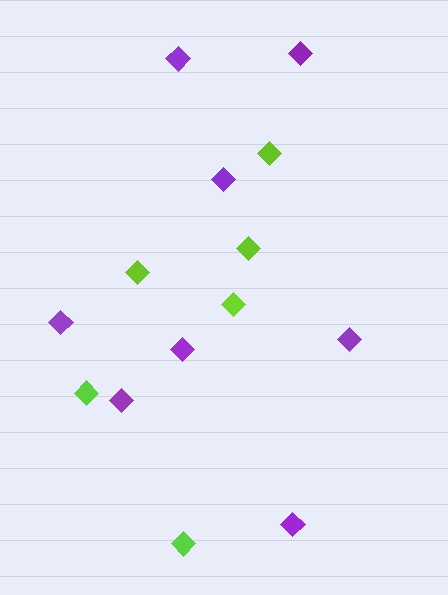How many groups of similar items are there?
There are 2 groups: one group of purple diamonds (8) and one group of lime diamonds (6).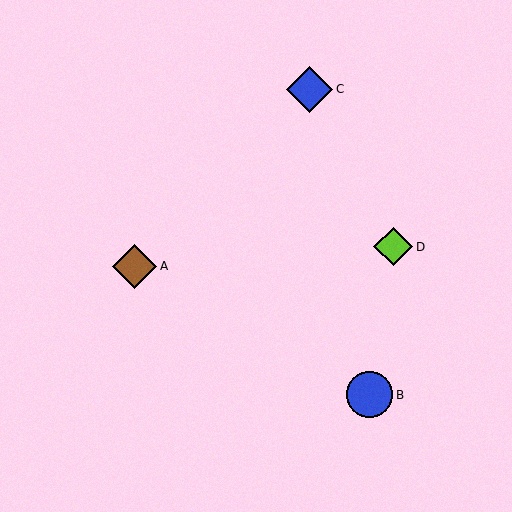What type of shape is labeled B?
Shape B is a blue circle.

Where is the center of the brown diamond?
The center of the brown diamond is at (135, 266).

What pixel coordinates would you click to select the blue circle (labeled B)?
Click at (369, 395) to select the blue circle B.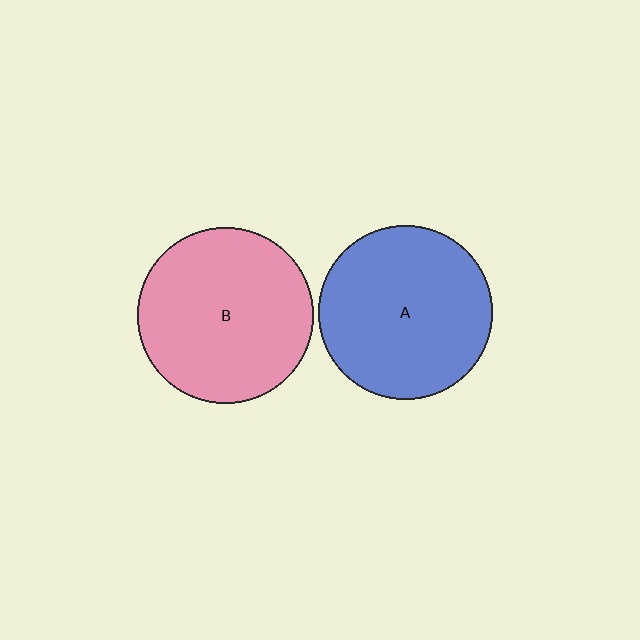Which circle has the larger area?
Circle B (pink).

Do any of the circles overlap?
No, none of the circles overlap.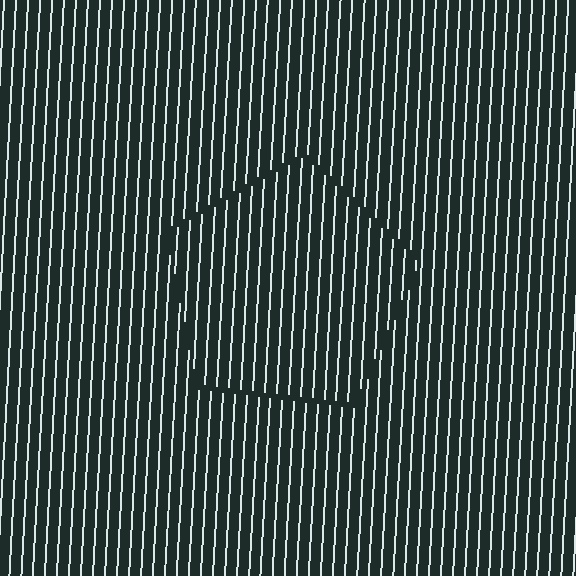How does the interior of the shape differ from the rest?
The interior of the shape contains the same grating, shifted by half a period — the contour is defined by the phase discontinuity where line-ends from the inner and outer gratings abut.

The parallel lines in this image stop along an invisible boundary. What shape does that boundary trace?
An illusory pentagon. The interior of the shape contains the same grating, shifted by half a period — the contour is defined by the phase discontinuity where line-ends from the inner and outer gratings abut.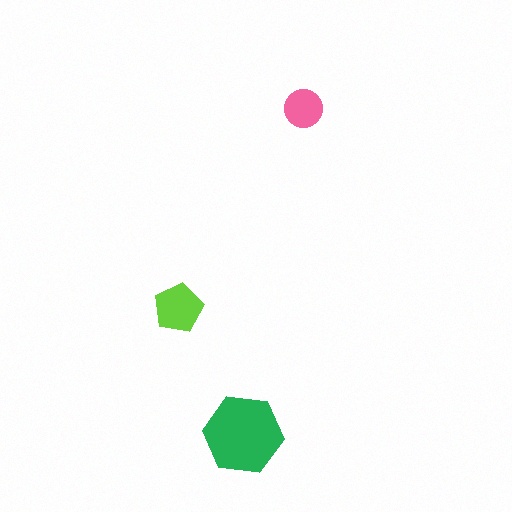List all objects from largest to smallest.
The green hexagon, the lime pentagon, the pink circle.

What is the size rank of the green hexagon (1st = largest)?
1st.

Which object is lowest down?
The green hexagon is bottommost.